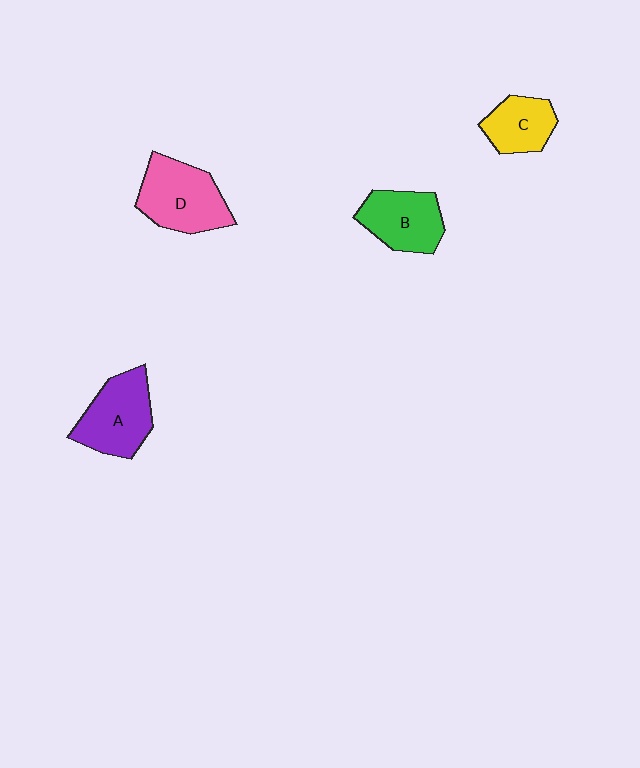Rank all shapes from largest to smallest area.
From largest to smallest: D (pink), A (purple), B (green), C (yellow).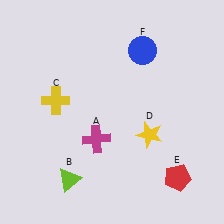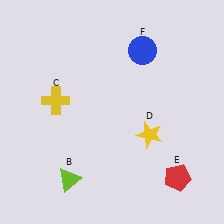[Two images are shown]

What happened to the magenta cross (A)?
The magenta cross (A) was removed in Image 2. It was in the bottom-left area of Image 1.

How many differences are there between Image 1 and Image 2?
There is 1 difference between the two images.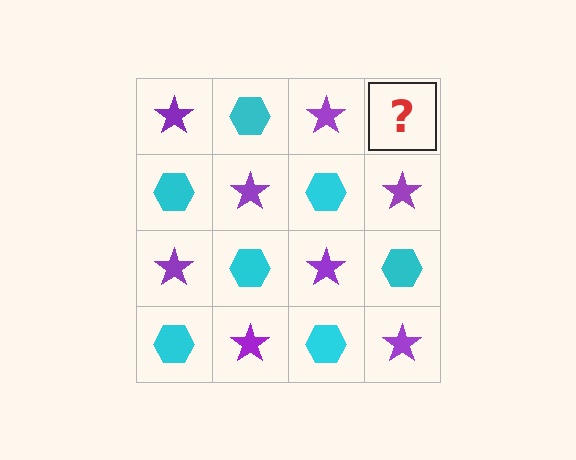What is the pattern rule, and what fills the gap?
The rule is that it alternates purple star and cyan hexagon in a checkerboard pattern. The gap should be filled with a cyan hexagon.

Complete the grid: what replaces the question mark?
The question mark should be replaced with a cyan hexagon.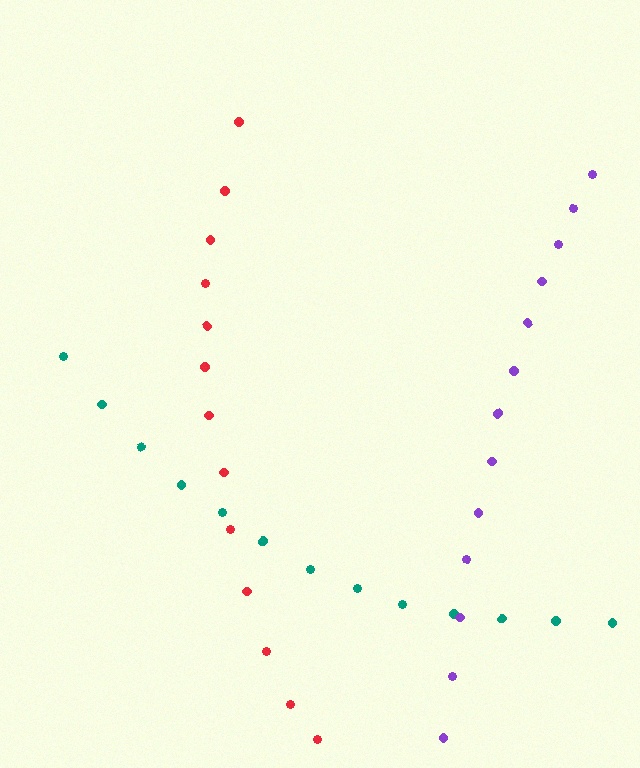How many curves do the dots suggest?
There are 3 distinct paths.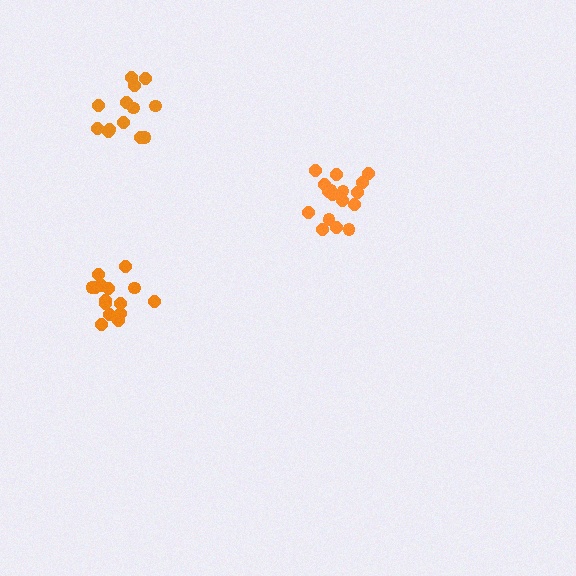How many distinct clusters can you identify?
There are 3 distinct clusters.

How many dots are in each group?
Group 1: 18 dots, Group 2: 15 dots, Group 3: 13 dots (46 total).